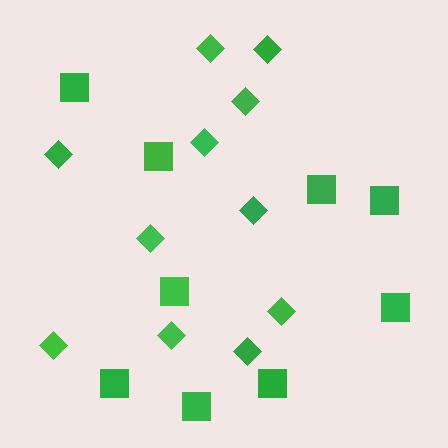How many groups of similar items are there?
There are 2 groups: one group of diamonds (11) and one group of squares (9).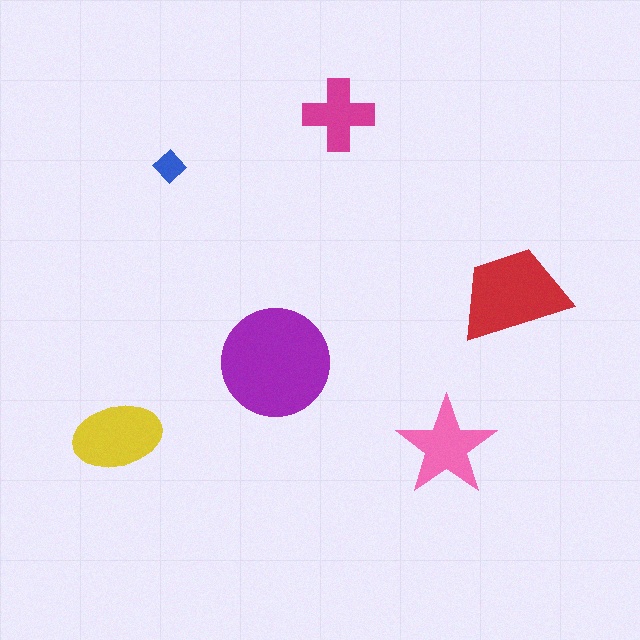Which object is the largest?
The purple circle.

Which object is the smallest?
The blue diamond.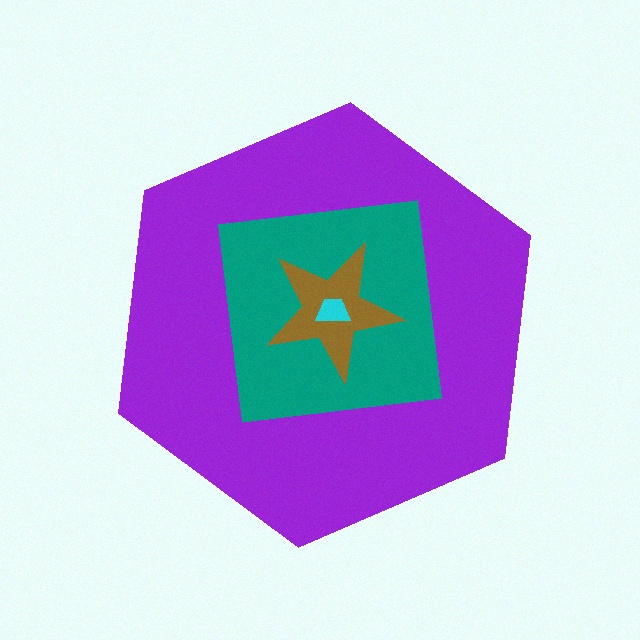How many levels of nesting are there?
4.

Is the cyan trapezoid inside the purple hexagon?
Yes.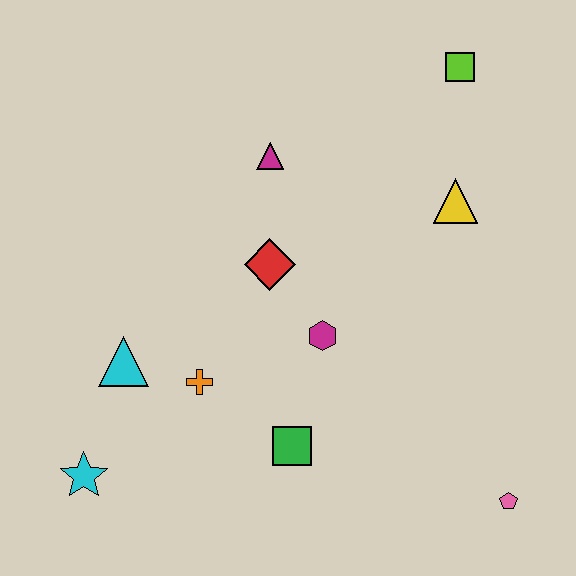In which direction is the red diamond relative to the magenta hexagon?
The red diamond is above the magenta hexagon.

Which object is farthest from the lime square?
The cyan star is farthest from the lime square.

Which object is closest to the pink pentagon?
The green square is closest to the pink pentagon.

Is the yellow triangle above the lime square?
No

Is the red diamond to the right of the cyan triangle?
Yes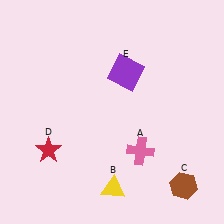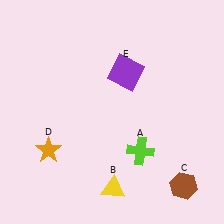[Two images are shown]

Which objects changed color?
A changed from pink to lime. D changed from red to orange.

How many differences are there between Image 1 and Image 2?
There are 2 differences between the two images.